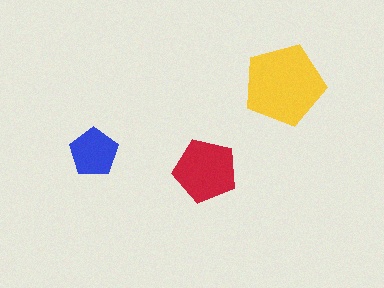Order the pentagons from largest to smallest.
the yellow one, the red one, the blue one.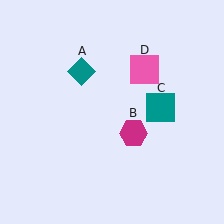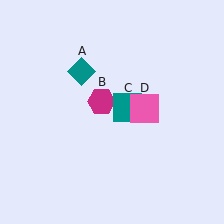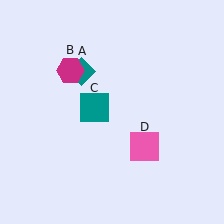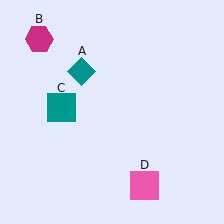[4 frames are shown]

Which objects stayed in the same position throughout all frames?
Teal diamond (object A) remained stationary.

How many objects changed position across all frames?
3 objects changed position: magenta hexagon (object B), teal square (object C), pink square (object D).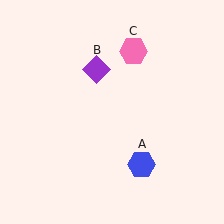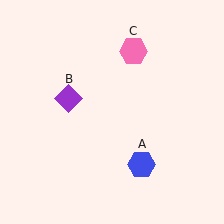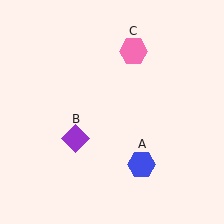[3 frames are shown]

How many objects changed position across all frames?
1 object changed position: purple diamond (object B).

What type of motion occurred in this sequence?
The purple diamond (object B) rotated counterclockwise around the center of the scene.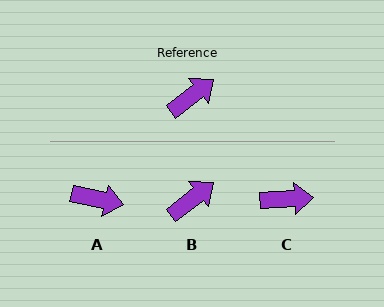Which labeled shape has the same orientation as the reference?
B.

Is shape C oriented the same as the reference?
No, it is off by about 35 degrees.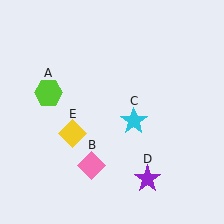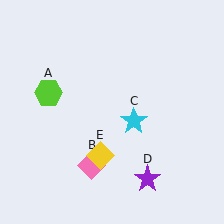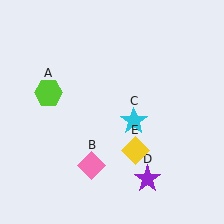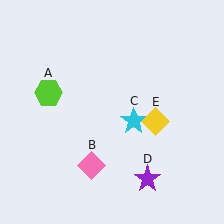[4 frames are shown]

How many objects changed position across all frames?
1 object changed position: yellow diamond (object E).